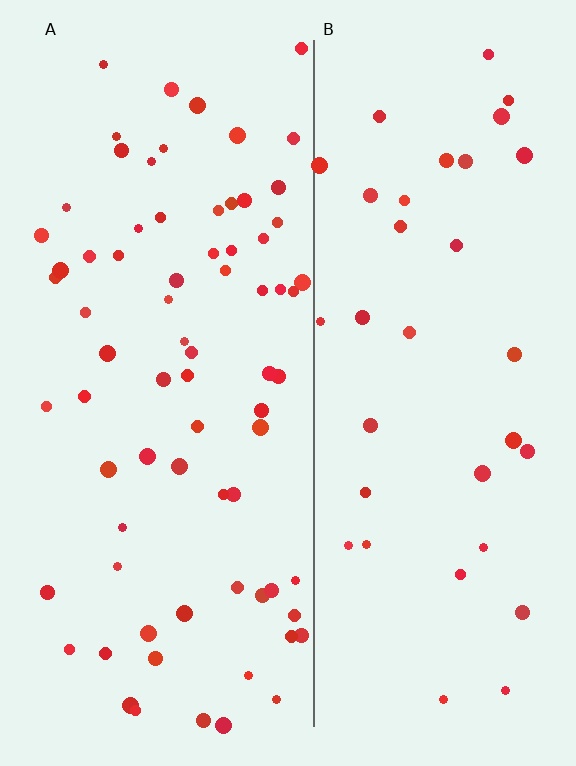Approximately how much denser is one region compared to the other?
Approximately 2.1× — region A over region B.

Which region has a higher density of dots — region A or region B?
A (the left).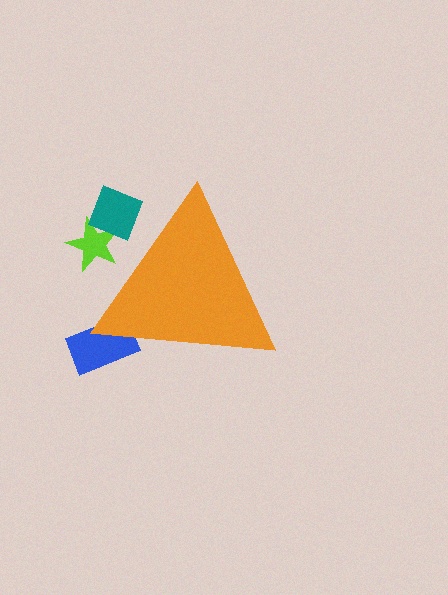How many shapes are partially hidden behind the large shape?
3 shapes are partially hidden.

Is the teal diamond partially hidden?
Yes, the teal diamond is partially hidden behind the orange triangle.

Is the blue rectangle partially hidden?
Yes, the blue rectangle is partially hidden behind the orange triangle.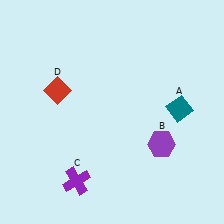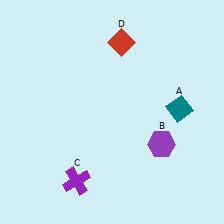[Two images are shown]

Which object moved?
The red diamond (D) moved right.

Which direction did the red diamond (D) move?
The red diamond (D) moved right.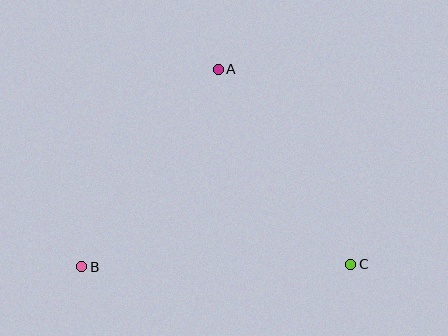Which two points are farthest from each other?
Points B and C are farthest from each other.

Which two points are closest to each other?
Points A and C are closest to each other.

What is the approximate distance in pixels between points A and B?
The distance between A and B is approximately 240 pixels.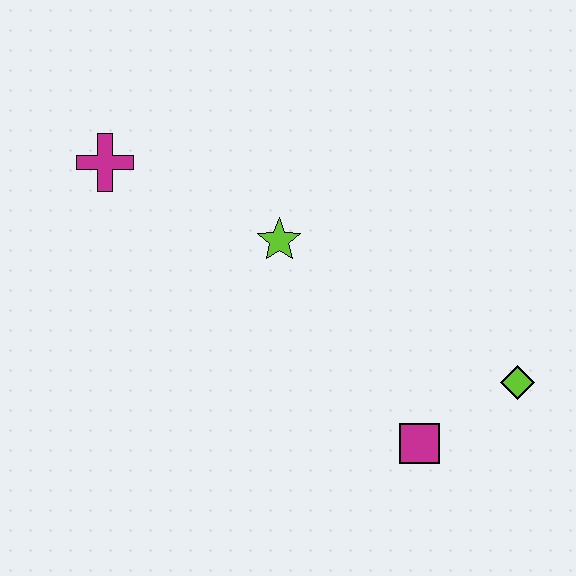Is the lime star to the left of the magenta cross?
No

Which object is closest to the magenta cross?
The lime star is closest to the magenta cross.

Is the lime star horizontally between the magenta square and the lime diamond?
No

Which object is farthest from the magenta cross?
The lime diamond is farthest from the magenta cross.